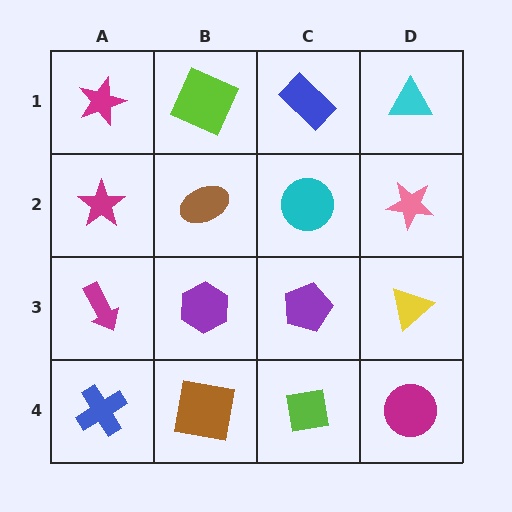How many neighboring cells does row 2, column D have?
3.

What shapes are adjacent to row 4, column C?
A purple pentagon (row 3, column C), a brown square (row 4, column B), a magenta circle (row 4, column D).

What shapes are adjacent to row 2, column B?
A lime square (row 1, column B), a purple hexagon (row 3, column B), a magenta star (row 2, column A), a cyan circle (row 2, column C).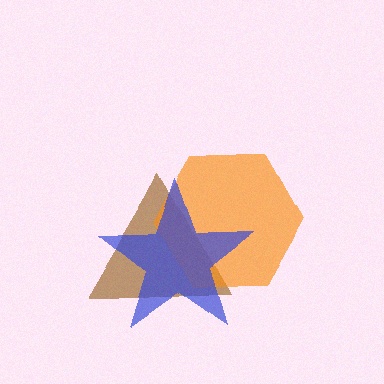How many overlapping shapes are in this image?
There are 3 overlapping shapes in the image.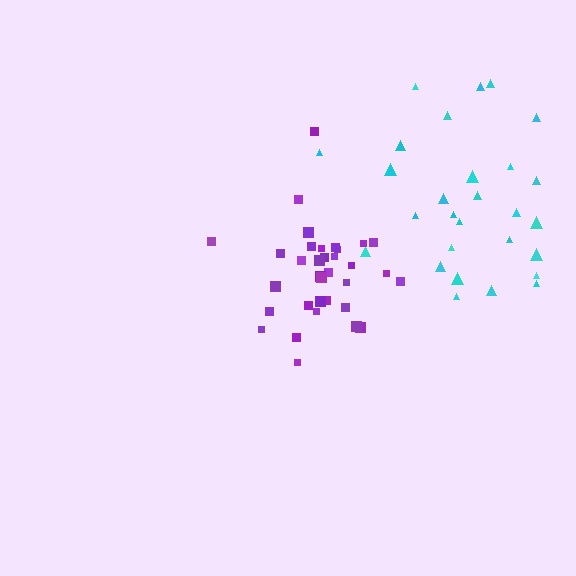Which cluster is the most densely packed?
Purple.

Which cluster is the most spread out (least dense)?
Cyan.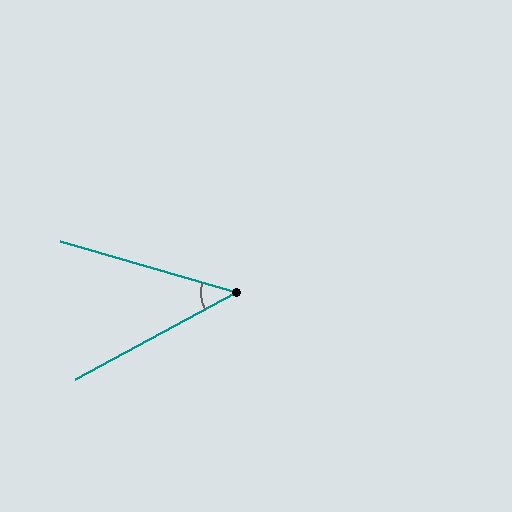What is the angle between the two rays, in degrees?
Approximately 44 degrees.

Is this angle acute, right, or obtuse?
It is acute.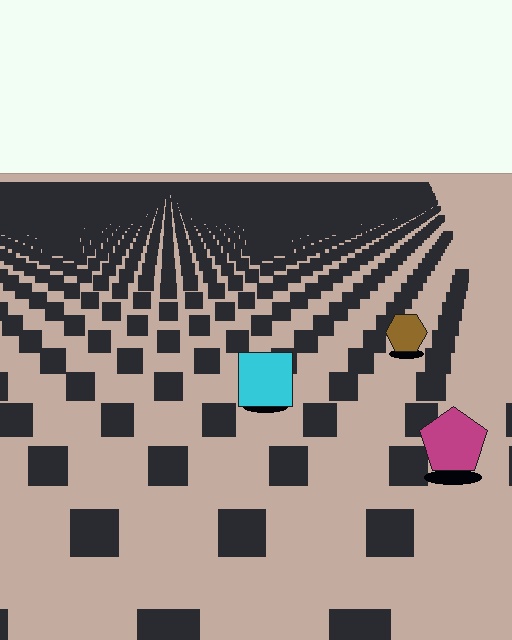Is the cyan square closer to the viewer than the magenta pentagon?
No. The magenta pentagon is closer — you can tell from the texture gradient: the ground texture is coarser near it.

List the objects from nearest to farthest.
From nearest to farthest: the magenta pentagon, the cyan square, the brown hexagon.